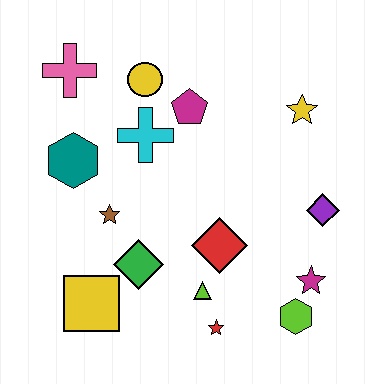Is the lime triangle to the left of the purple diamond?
Yes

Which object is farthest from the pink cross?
The lime hexagon is farthest from the pink cross.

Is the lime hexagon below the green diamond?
Yes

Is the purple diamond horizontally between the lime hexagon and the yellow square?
No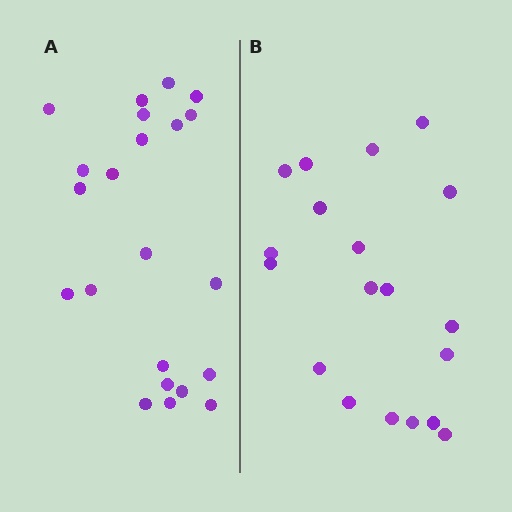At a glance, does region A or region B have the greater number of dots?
Region A (the left region) has more dots.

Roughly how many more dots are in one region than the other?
Region A has just a few more — roughly 2 or 3 more dots than region B.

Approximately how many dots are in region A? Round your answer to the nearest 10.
About 20 dots. (The exact count is 22, which rounds to 20.)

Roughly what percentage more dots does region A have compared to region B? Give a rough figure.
About 15% more.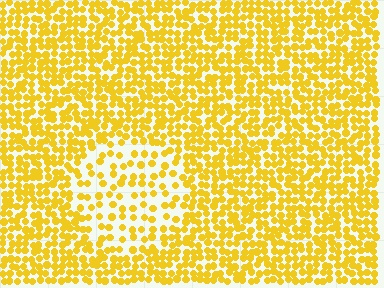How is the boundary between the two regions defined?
The boundary is defined by a change in element density (approximately 2.1x ratio). All elements are the same color, size, and shape.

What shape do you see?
I see a circle.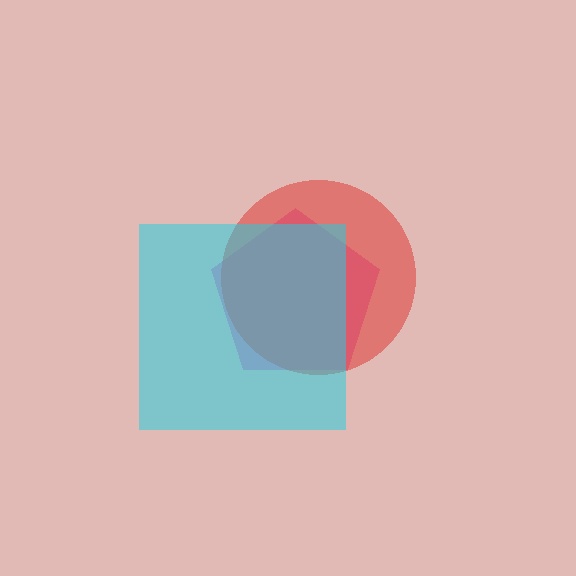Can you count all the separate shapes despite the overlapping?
Yes, there are 3 separate shapes.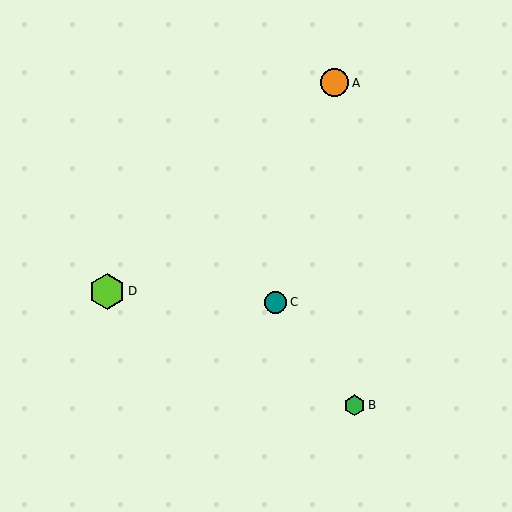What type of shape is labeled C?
Shape C is a teal circle.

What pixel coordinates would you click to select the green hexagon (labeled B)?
Click at (355, 405) to select the green hexagon B.